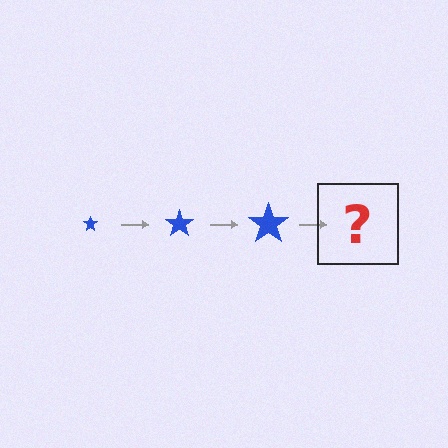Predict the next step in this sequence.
The next step is a blue star, larger than the previous one.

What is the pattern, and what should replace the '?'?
The pattern is that the star gets progressively larger each step. The '?' should be a blue star, larger than the previous one.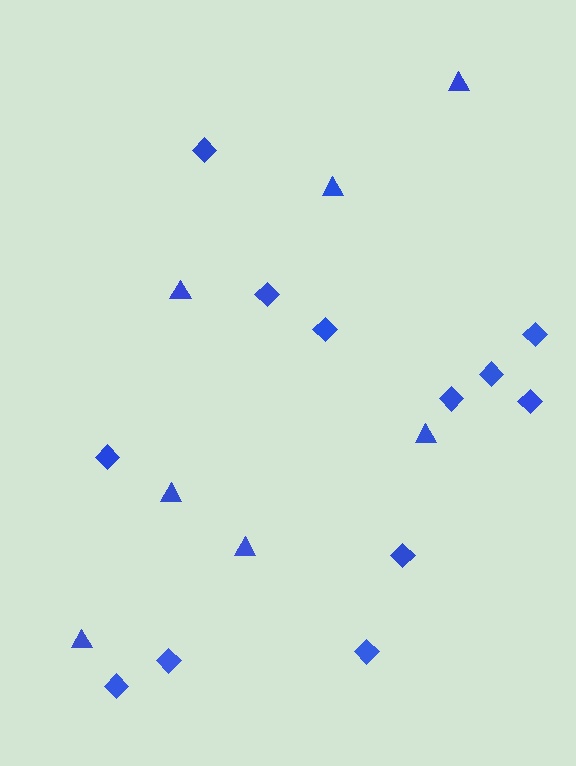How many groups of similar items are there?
There are 2 groups: one group of diamonds (12) and one group of triangles (7).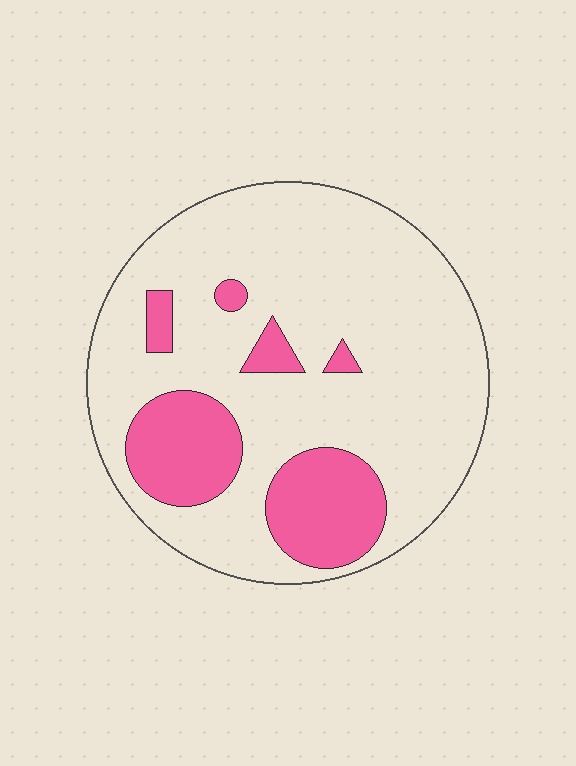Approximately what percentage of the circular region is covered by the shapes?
Approximately 20%.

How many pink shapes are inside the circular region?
6.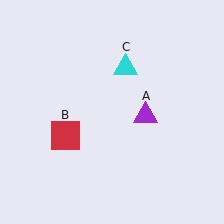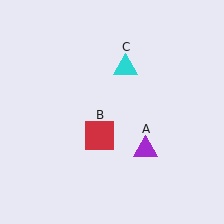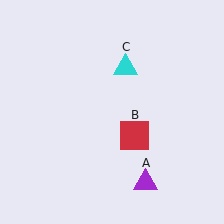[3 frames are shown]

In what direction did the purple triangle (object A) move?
The purple triangle (object A) moved down.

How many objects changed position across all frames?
2 objects changed position: purple triangle (object A), red square (object B).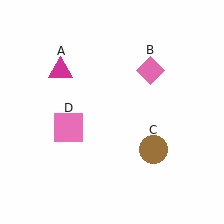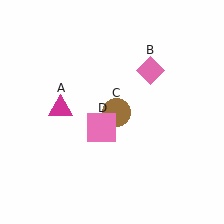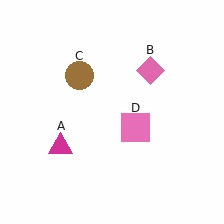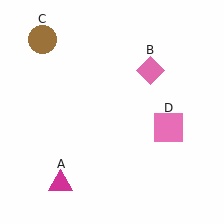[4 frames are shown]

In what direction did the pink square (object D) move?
The pink square (object D) moved right.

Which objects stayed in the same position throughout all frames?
Pink diamond (object B) remained stationary.